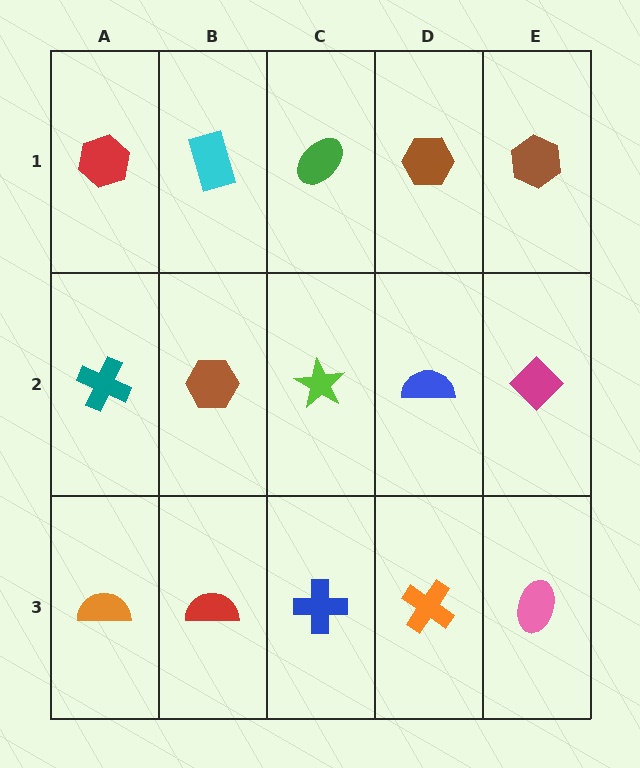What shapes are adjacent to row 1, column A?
A teal cross (row 2, column A), a cyan rectangle (row 1, column B).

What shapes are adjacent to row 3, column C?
A lime star (row 2, column C), a red semicircle (row 3, column B), an orange cross (row 3, column D).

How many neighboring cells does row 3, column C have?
3.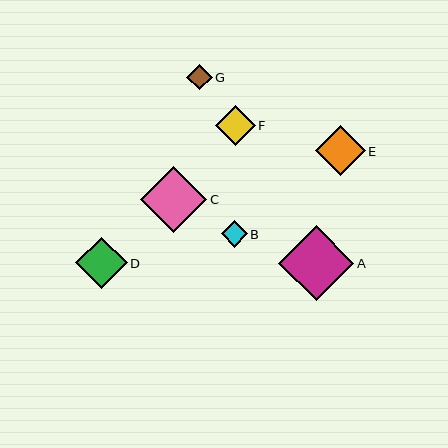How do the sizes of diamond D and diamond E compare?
Diamond D and diamond E are approximately the same size.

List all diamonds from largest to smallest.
From largest to smallest: A, C, D, E, F, B, G.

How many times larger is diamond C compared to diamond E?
Diamond C is approximately 1.3 times the size of diamond E.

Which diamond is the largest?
Diamond A is the largest with a size of approximately 75 pixels.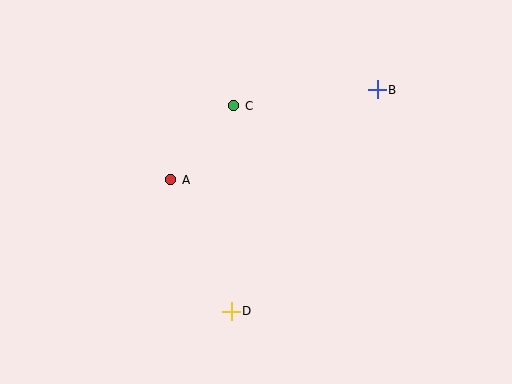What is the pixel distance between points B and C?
The distance between B and C is 144 pixels.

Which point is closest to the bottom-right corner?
Point D is closest to the bottom-right corner.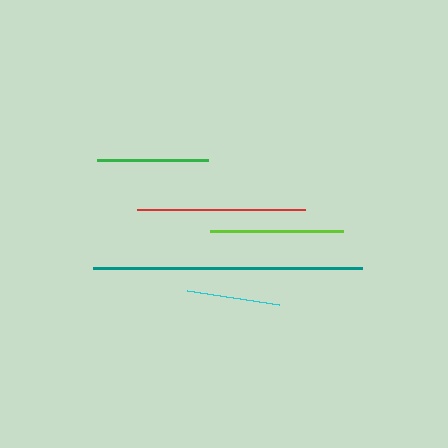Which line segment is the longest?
The teal line is the longest at approximately 269 pixels.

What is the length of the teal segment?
The teal segment is approximately 269 pixels long.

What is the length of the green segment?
The green segment is approximately 111 pixels long.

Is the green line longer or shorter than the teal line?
The teal line is longer than the green line.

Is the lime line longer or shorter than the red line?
The red line is longer than the lime line.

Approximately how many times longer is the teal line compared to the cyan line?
The teal line is approximately 2.9 times the length of the cyan line.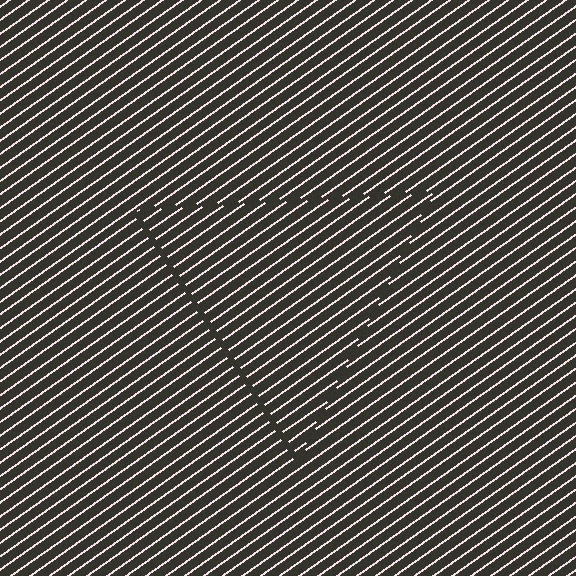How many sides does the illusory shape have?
3 sides — the line-ends trace a triangle.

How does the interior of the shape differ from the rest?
The interior of the shape contains the same grating, shifted by half a period — the contour is defined by the phase discontinuity where line-ends from the inner and outer gratings abut.